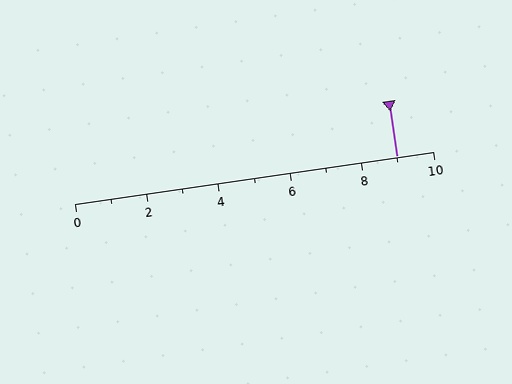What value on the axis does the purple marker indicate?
The marker indicates approximately 9.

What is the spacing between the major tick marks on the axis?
The major ticks are spaced 2 apart.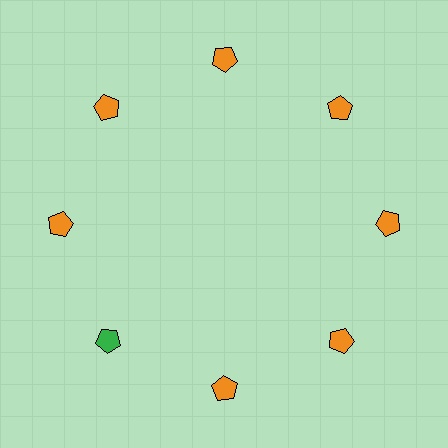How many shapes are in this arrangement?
There are 8 shapes arranged in a ring pattern.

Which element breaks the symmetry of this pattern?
The green pentagon at roughly the 8 o'clock position breaks the symmetry. All other shapes are orange pentagons.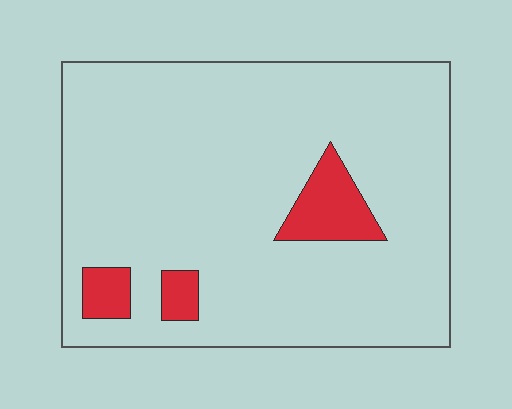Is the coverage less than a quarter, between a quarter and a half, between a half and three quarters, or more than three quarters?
Less than a quarter.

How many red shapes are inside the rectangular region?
3.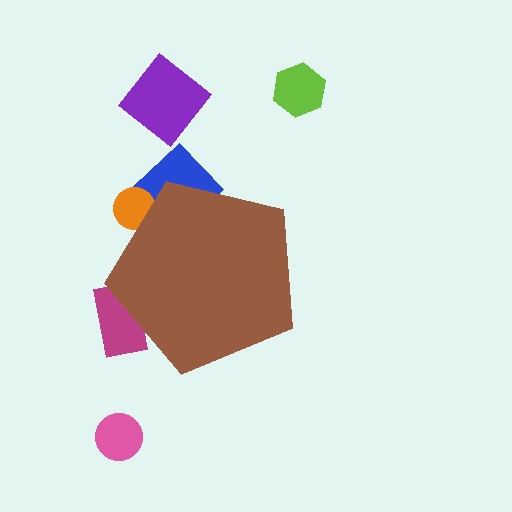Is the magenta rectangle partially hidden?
Yes, the magenta rectangle is partially hidden behind the brown pentagon.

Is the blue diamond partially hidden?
Yes, the blue diamond is partially hidden behind the brown pentagon.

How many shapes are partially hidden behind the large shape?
3 shapes are partially hidden.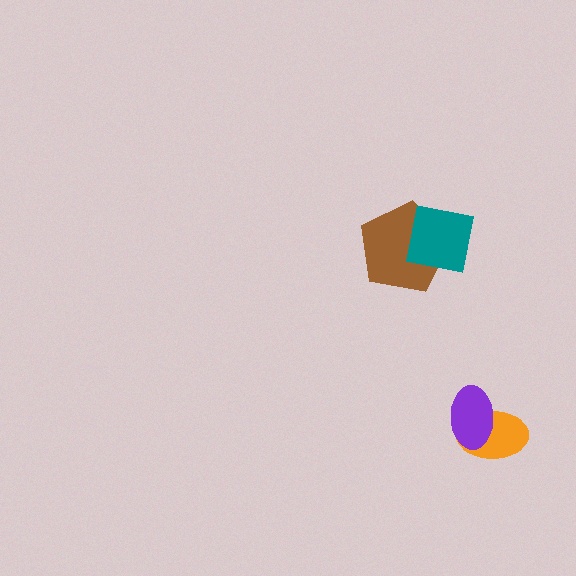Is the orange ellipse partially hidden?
Yes, it is partially covered by another shape.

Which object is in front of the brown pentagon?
The teal square is in front of the brown pentagon.